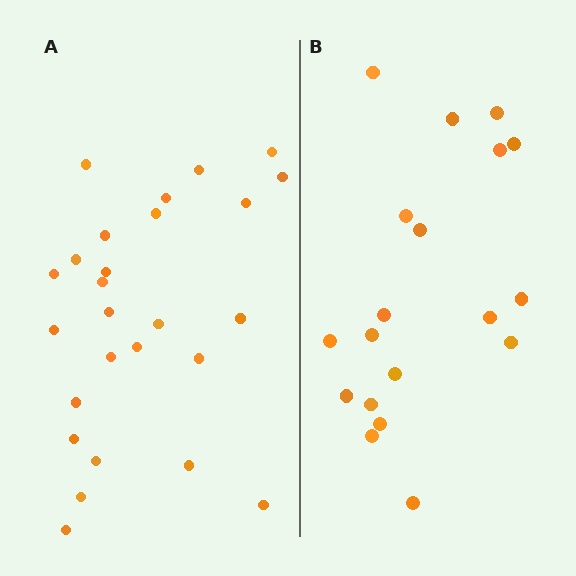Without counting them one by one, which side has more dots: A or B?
Region A (the left region) has more dots.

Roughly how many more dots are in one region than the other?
Region A has roughly 8 or so more dots than region B.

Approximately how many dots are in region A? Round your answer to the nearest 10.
About 30 dots. (The exact count is 26, which rounds to 30.)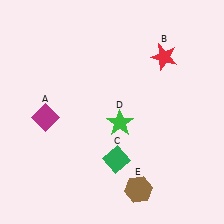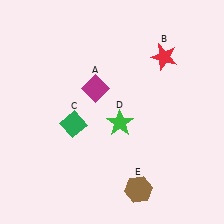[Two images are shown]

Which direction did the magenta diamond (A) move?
The magenta diamond (A) moved right.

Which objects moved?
The objects that moved are: the magenta diamond (A), the green diamond (C).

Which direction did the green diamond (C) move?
The green diamond (C) moved left.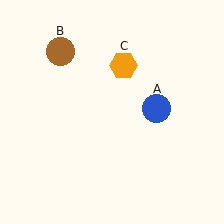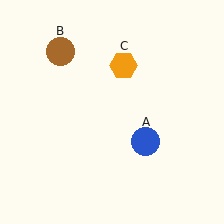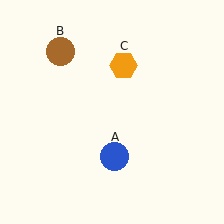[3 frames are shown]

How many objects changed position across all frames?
1 object changed position: blue circle (object A).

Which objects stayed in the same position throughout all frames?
Brown circle (object B) and orange hexagon (object C) remained stationary.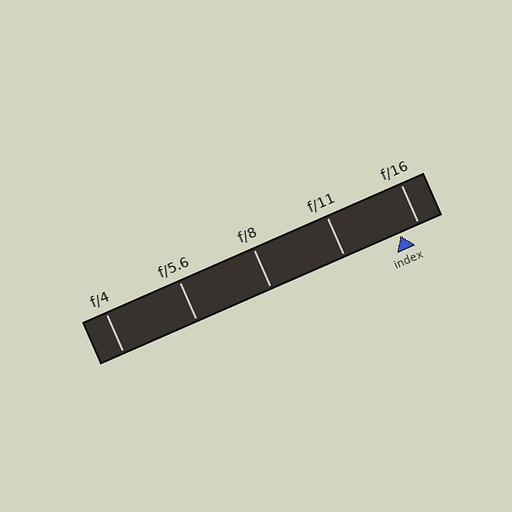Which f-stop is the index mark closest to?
The index mark is closest to f/16.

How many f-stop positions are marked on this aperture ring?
There are 5 f-stop positions marked.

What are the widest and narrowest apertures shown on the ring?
The widest aperture shown is f/4 and the narrowest is f/16.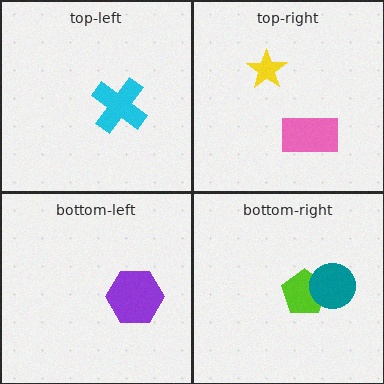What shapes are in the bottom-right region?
The lime pentagon, the teal circle.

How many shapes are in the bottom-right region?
2.